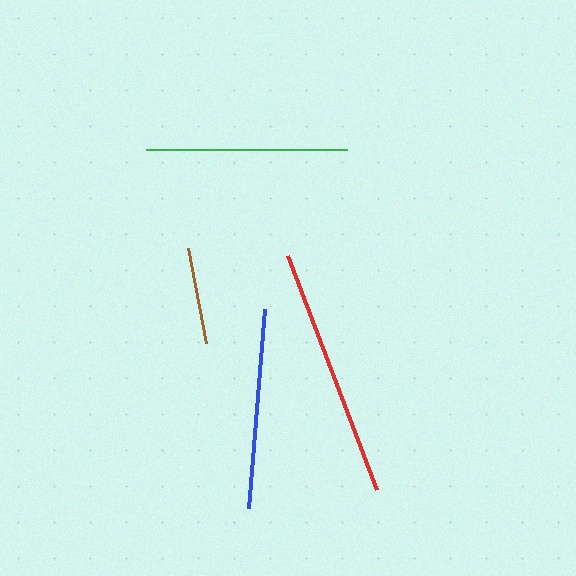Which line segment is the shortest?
The brown line is the shortest at approximately 97 pixels.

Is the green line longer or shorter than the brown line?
The green line is longer than the brown line.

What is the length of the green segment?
The green segment is approximately 201 pixels long.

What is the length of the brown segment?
The brown segment is approximately 97 pixels long.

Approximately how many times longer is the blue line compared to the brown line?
The blue line is approximately 2.1 times the length of the brown line.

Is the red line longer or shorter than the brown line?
The red line is longer than the brown line.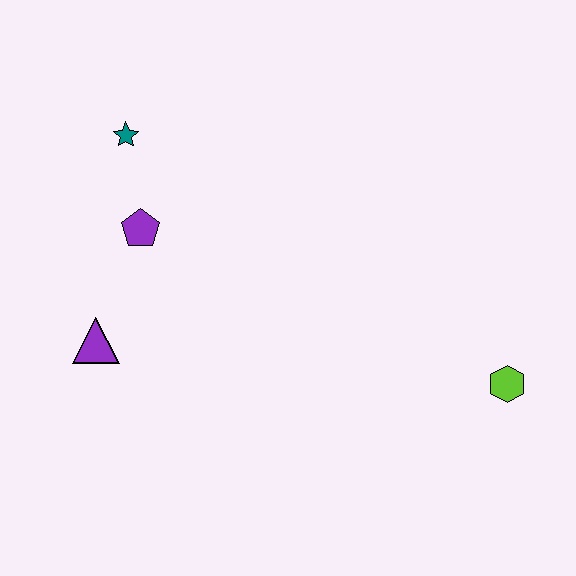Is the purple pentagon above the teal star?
No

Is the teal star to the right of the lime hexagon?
No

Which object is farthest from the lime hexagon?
The teal star is farthest from the lime hexagon.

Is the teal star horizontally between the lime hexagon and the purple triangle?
Yes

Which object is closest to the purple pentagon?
The teal star is closest to the purple pentagon.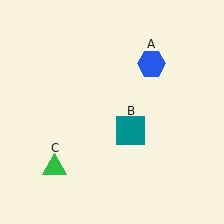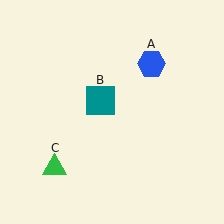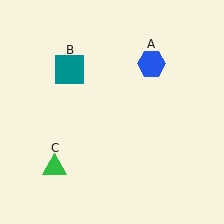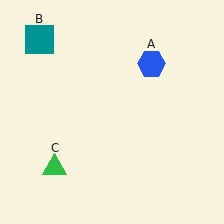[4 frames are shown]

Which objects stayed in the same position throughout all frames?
Blue hexagon (object A) and green triangle (object C) remained stationary.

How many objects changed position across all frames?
1 object changed position: teal square (object B).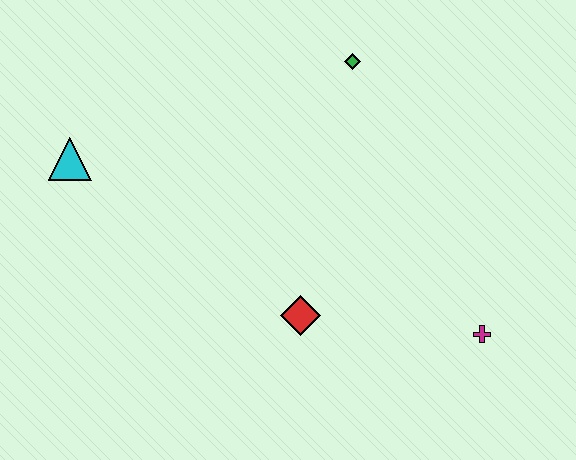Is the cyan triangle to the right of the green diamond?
No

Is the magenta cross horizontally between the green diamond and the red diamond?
No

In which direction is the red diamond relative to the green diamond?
The red diamond is below the green diamond.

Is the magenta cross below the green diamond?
Yes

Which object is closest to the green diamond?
The red diamond is closest to the green diamond.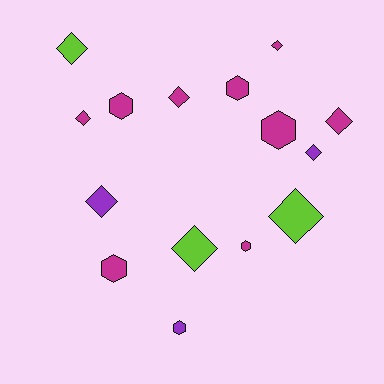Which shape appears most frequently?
Diamond, with 9 objects.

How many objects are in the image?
There are 15 objects.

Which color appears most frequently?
Magenta, with 9 objects.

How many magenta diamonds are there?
There are 4 magenta diamonds.